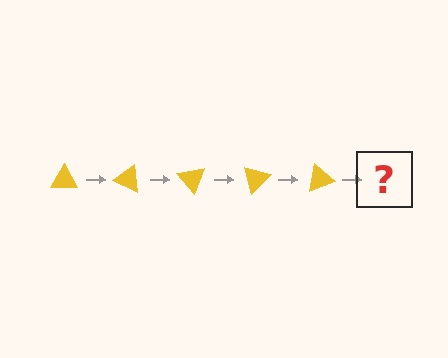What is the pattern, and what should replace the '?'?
The pattern is that the triangle rotates 25 degrees each step. The '?' should be a yellow triangle rotated 125 degrees.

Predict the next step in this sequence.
The next step is a yellow triangle rotated 125 degrees.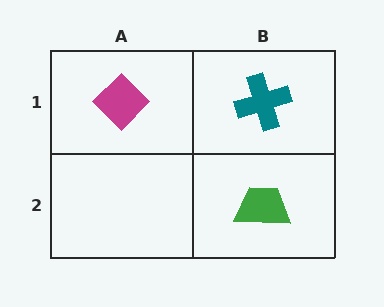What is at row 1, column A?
A magenta diamond.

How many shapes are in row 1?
2 shapes.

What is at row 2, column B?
A green trapezoid.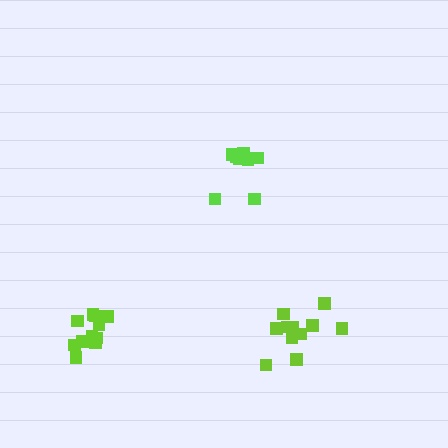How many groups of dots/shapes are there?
There are 3 groups.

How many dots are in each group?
Group 1: 11 dots, Group 2: 11 dots, Group 3: 9 dots (31 total).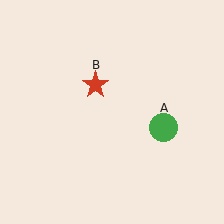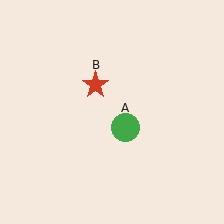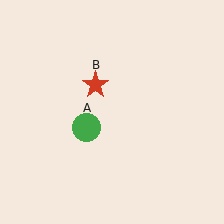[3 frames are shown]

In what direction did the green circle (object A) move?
The green circle (object A) moved left.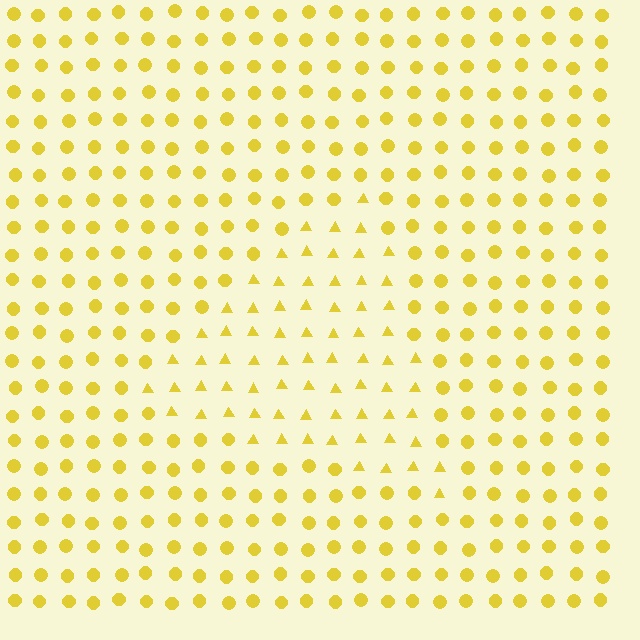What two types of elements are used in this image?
The image uses triangles inside the triangle region and circles outside it.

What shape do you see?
I see a triangle.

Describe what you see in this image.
The image is filled with small yellow elements arranged in a uniform grid. A triangle-shaped region contains triangles, while the surrounding area contains circles. The boundary is defined purely by the change in element shape.